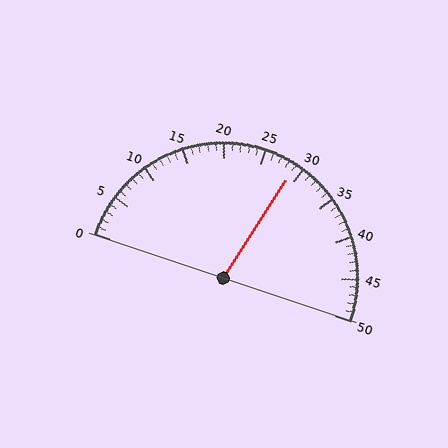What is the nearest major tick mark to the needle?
The nearest major tick mark is 30.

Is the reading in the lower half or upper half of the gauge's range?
The reading is in the upper half of the range (0 to 50).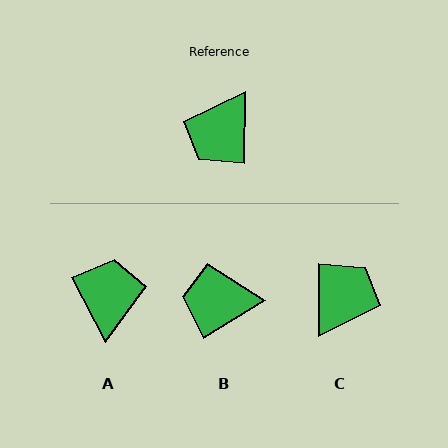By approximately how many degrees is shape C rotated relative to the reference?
Approximately 180 degrees clockwise.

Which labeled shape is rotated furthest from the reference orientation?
C, about 180 degrees away.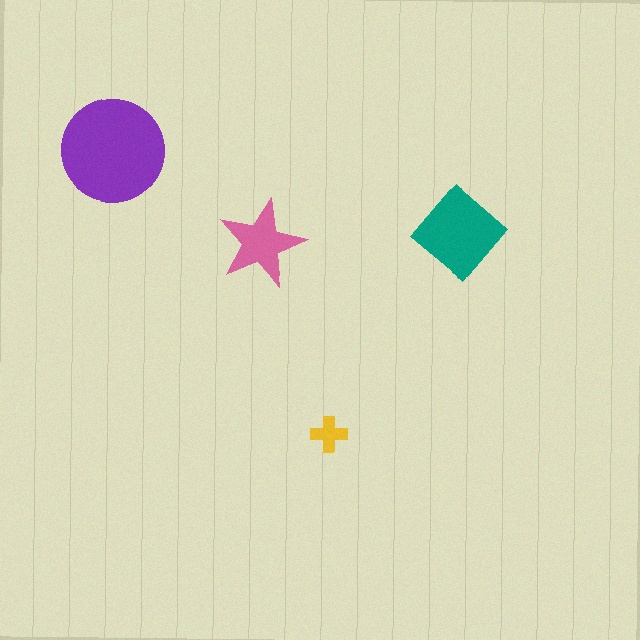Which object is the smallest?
The yellow cross.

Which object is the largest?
The purple circle.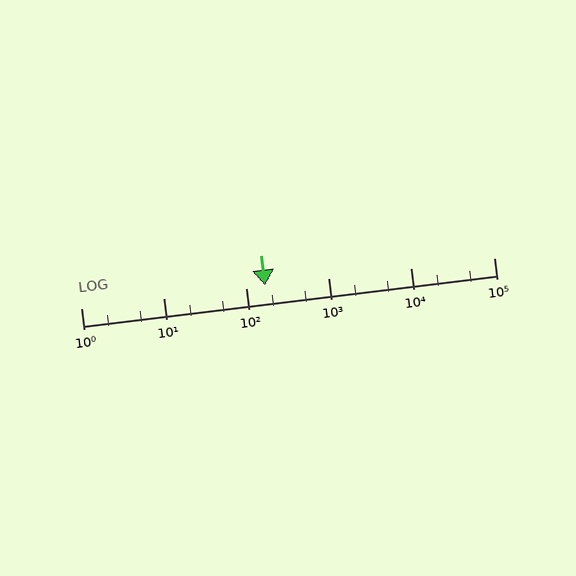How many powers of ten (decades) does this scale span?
The scale spans 5 decades, from 1 to 100000.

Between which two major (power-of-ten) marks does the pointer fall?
The pointer is between 100 and 1000.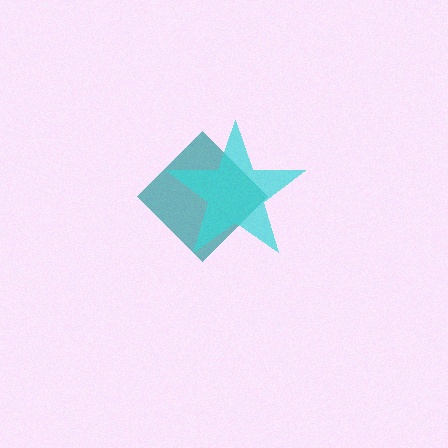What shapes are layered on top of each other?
The layered shapes are: a teal diamond, a cyan star.